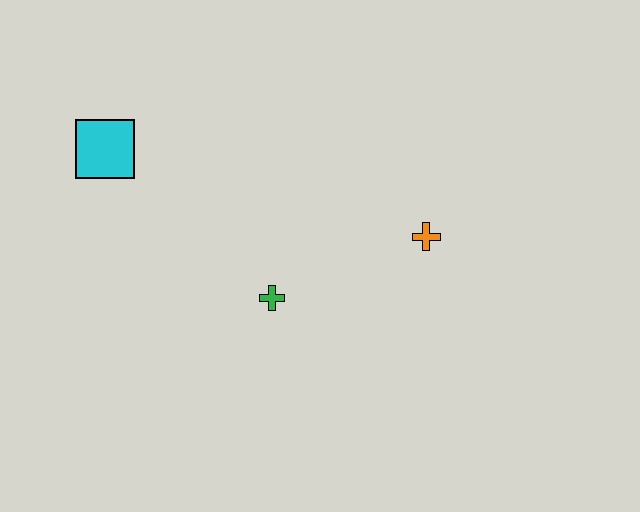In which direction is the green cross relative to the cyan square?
The green cross is to the right of the cyan square.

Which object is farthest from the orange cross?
The cyan square is farthest from the orange cross.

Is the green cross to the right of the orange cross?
No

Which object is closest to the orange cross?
The green cross is closest to the orange cross.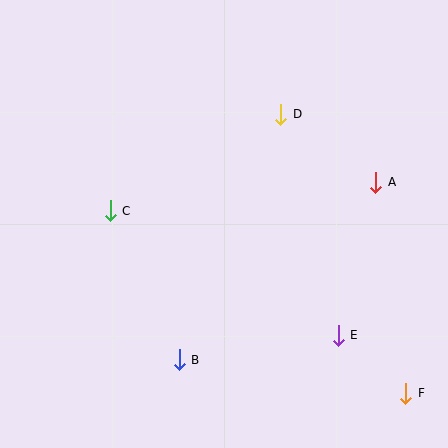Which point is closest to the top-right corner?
Point A is closest to the top-right corner.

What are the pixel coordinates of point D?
Point D is at (281, 114).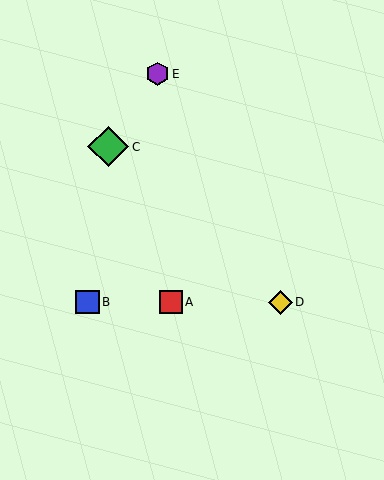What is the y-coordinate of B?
Object B is at y≈302.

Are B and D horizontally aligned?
Yes, both are at y≈302.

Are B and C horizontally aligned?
No, B is at y≈302 and C is at y≈147.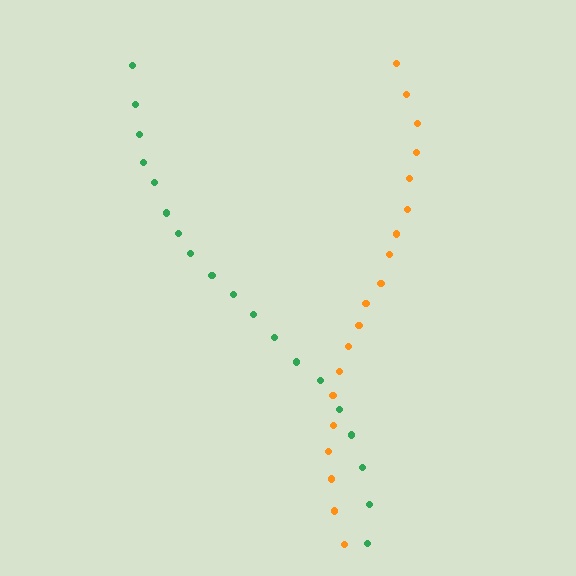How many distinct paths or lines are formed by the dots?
There are 2 distinct paths.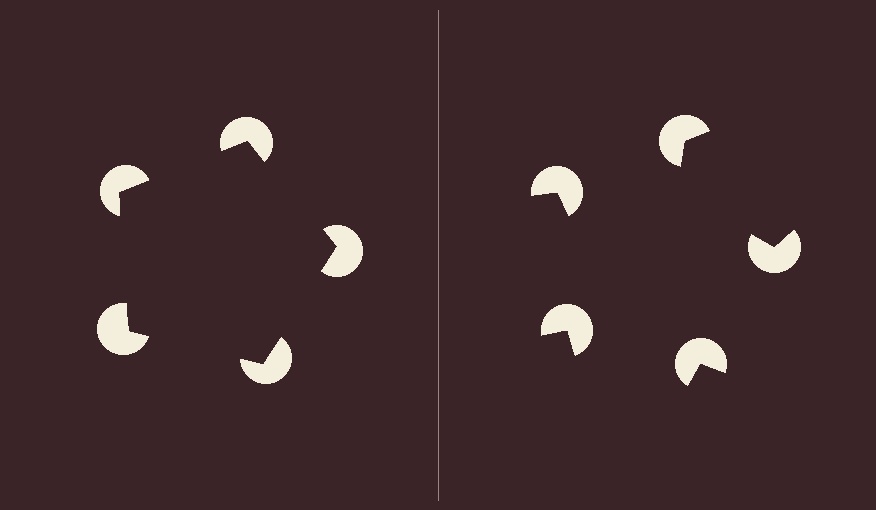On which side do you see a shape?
An illusory pentagon appears on the left side. On the right side the wedge cuts are rotated, so no coherent shape forms.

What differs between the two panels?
The pac-man discs are positioned identically on both sides; only the wedge orientations differ. On the left they align to a pentagon; on the right they are misaligned.